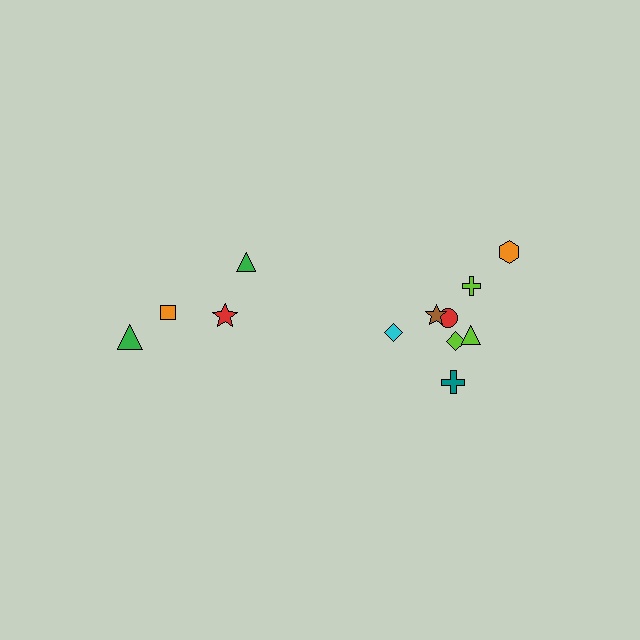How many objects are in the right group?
There are 8 objects.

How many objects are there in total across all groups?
There are 12 objects.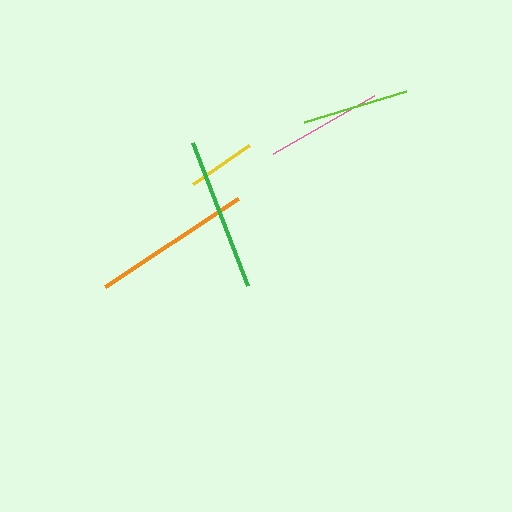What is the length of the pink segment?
The pink segment is approximately 117 pixels long.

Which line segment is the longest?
The orange line is the longest at approximately 160 pixels.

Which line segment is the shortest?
The yellow line is the shortest at approximately 68 pixels.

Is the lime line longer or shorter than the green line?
The green line is longer than the lime line.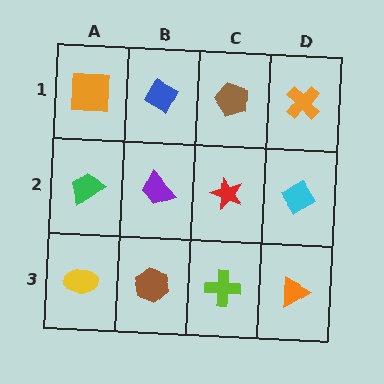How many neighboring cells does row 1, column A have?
2.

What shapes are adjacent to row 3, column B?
A purple trapezoid (row 2, column B), a yellow ellipse (row 3, column A), a lime cross (row 3, column C).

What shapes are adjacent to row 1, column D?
A cyan diamond (row 2, column D), a brown pentagon (row 1, column C).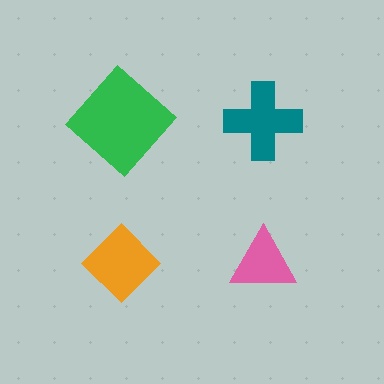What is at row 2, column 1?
An orange diamond.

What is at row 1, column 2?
A teal cross.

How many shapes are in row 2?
2 shapes.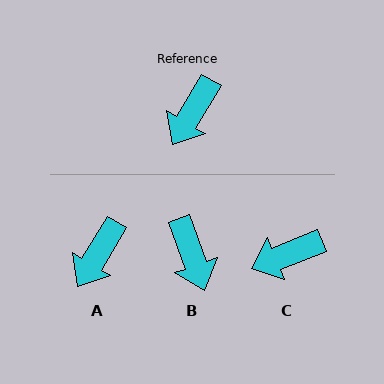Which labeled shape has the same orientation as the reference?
A.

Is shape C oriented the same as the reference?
No, it is off by about 38 degrees.